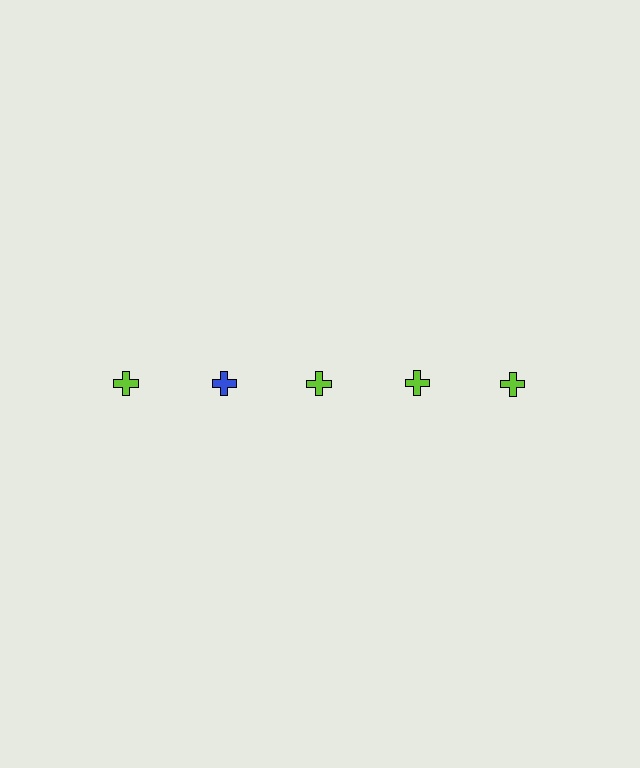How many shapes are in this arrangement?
There are 5 shapes arranged in a grid pattern.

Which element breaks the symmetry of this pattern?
The blue cross in the top row, second from left column breaks the symmetry. All other shapes are lime crosses.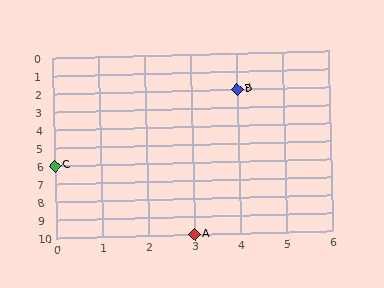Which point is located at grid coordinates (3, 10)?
Point A is at (3, 10).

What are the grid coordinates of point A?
Point A is at grid coordinates (3, 10).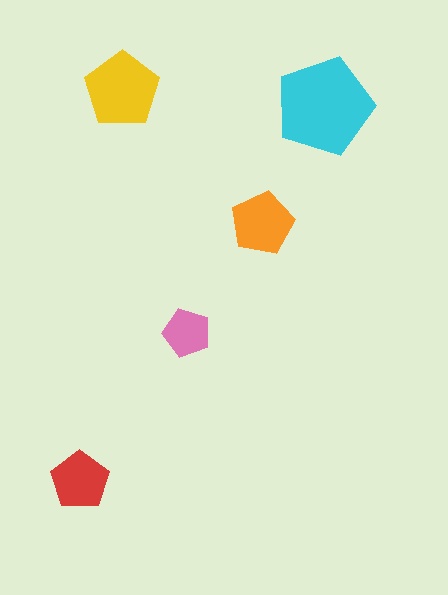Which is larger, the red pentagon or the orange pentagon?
The orange one.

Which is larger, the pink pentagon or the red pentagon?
The red one.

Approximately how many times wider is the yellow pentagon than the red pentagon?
About 1.5 times wider.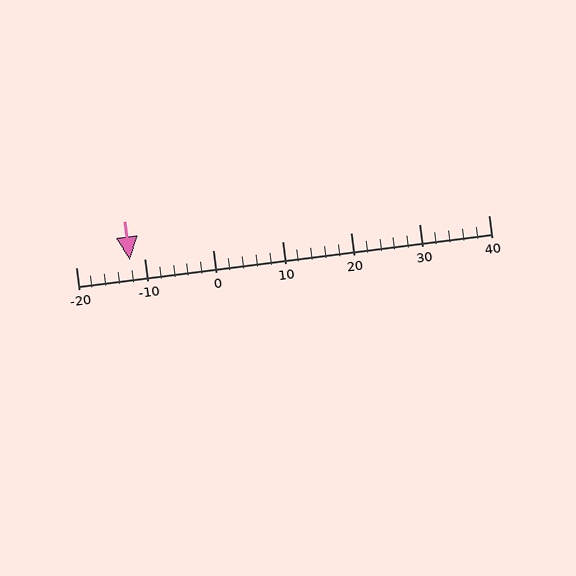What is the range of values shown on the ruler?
The ruler shows values from -20 to 40.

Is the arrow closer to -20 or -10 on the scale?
The arrow is closer to -10.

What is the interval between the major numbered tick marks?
The major tick marks are spaced 10 units apart.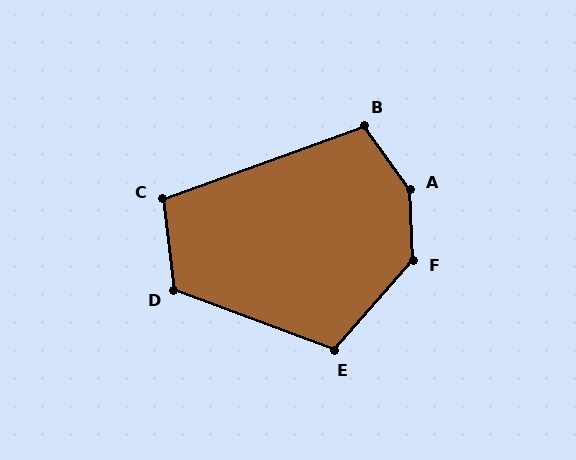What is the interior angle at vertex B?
Approximately 106 degrees (obtuse).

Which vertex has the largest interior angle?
A, at approximately 146 degrees.